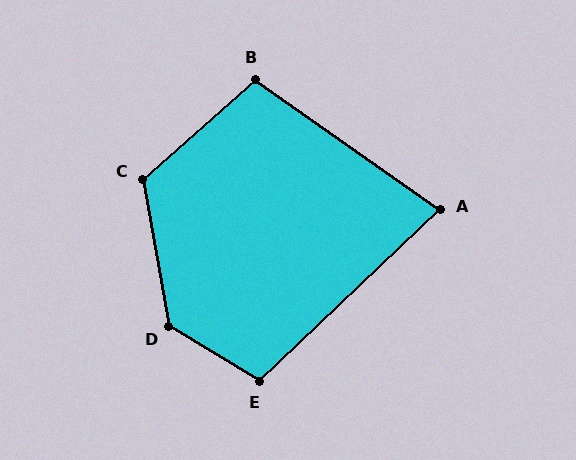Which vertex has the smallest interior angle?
A, at approximately 79 degrees.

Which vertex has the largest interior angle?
D, at approximately 131 degrees.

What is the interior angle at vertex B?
Approximately 103 degrees (obtuse).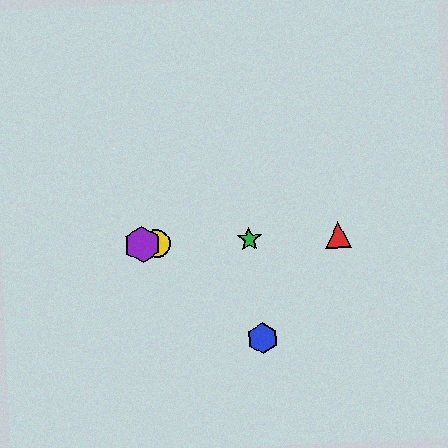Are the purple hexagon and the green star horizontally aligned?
Yes, both are at y≈244.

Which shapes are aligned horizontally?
The red triangle, the green star, the yellow circle, the purple hexagon are aligned horizontally.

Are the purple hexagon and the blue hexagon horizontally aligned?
No, the purple hexagon is at y≈244 and the blue hexagon is at y≈338.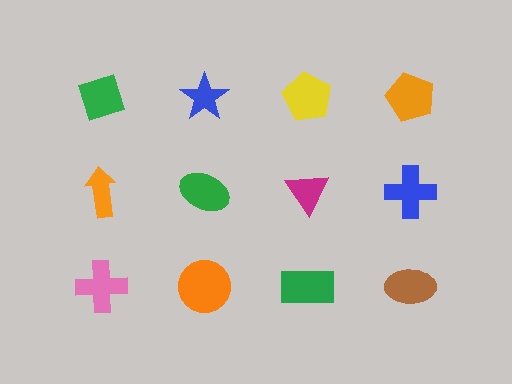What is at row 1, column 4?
An orange pentagon.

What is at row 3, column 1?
A pink cross.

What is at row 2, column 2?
A green ellipse.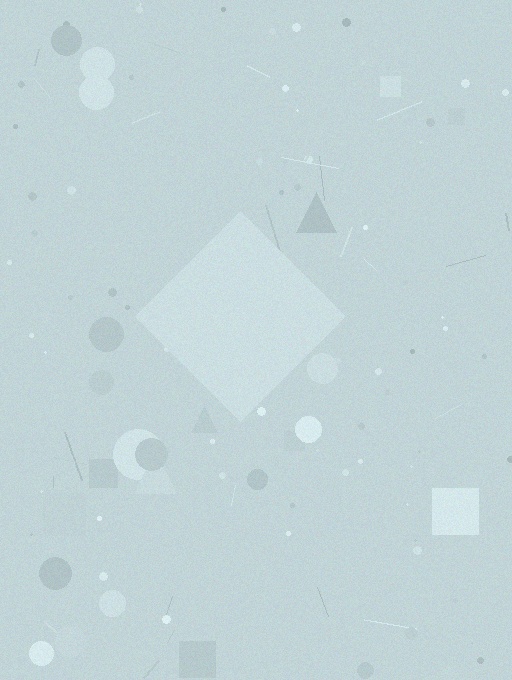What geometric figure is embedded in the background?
A diamond is embedded in the background.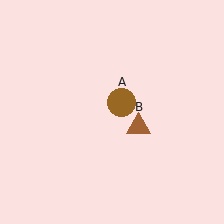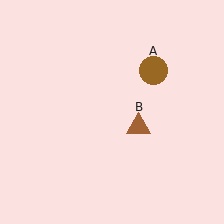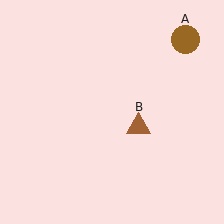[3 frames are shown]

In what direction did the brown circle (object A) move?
The brown circle (object A) moved up and to the right.